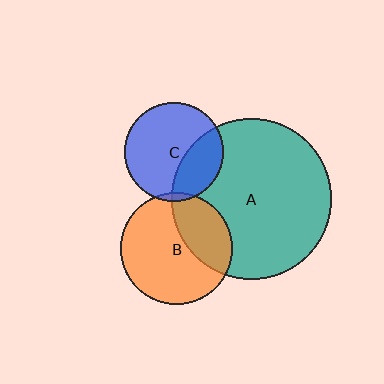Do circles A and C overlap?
Yes.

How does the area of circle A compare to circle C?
Approximately 2.6 times.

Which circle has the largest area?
Circle A (teal).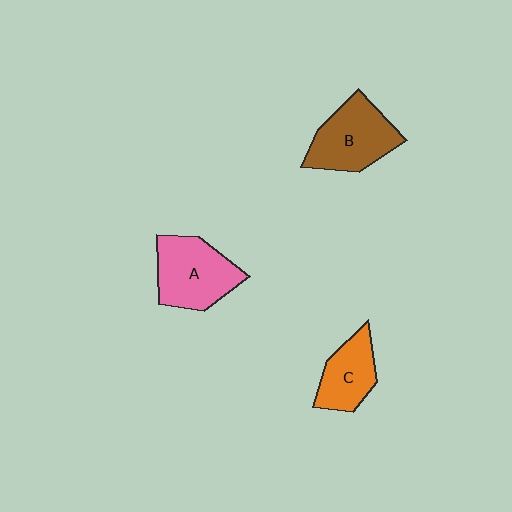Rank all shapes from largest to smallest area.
From largest to smallest: A (pink), B (brown), C (orange).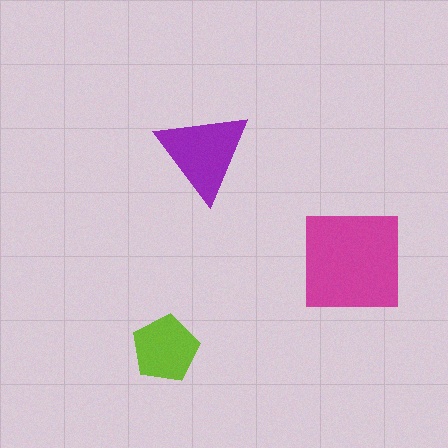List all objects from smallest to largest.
The lime pentagon, the purple triangle, the magenta square.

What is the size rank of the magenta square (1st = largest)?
1st.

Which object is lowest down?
The lime pentagon is bottommost.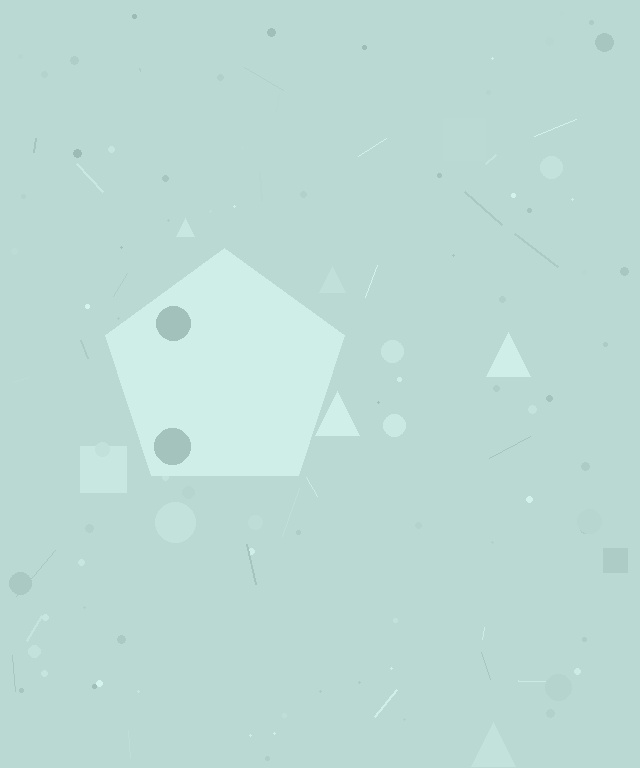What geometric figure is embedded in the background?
A pentagon is embedded in the background.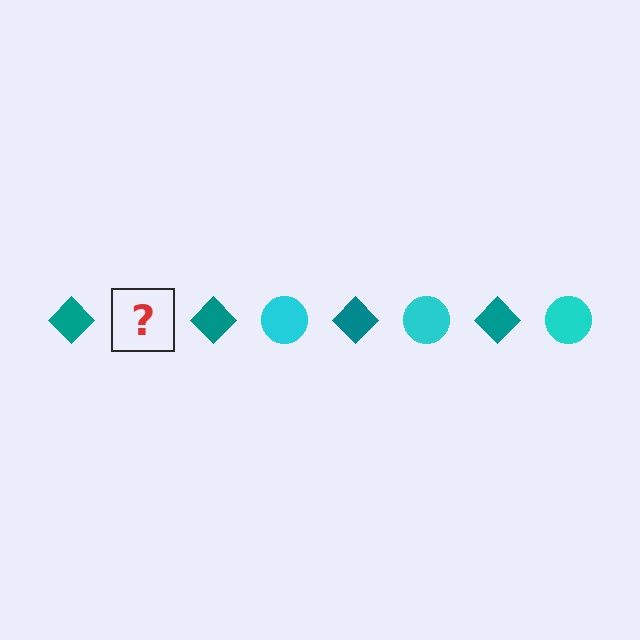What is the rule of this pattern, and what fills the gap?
The rule is that the pattern alternates between teal diamond and cyan circle. The gap should be filled with a cyan circle.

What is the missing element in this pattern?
The missing element is a cyan circle.